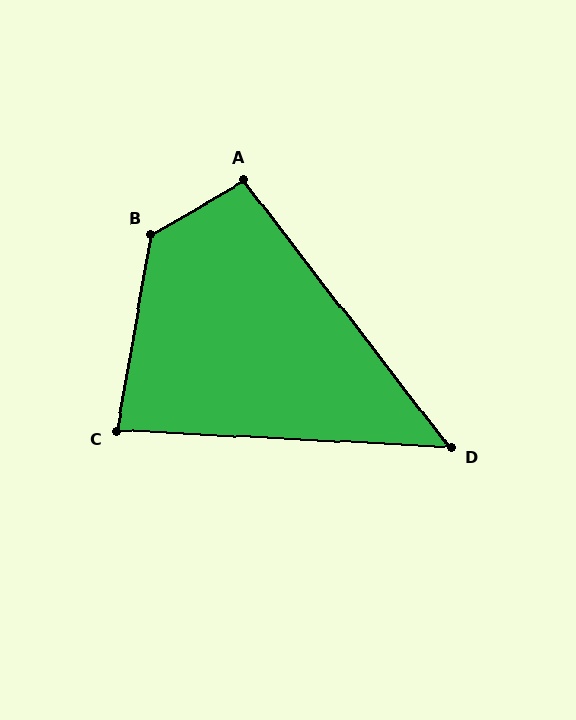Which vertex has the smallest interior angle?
D, at approximately 49 degrees.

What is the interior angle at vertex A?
Approximately 97 degrees (obtuse).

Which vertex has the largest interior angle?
B, at approximately 131 degrees.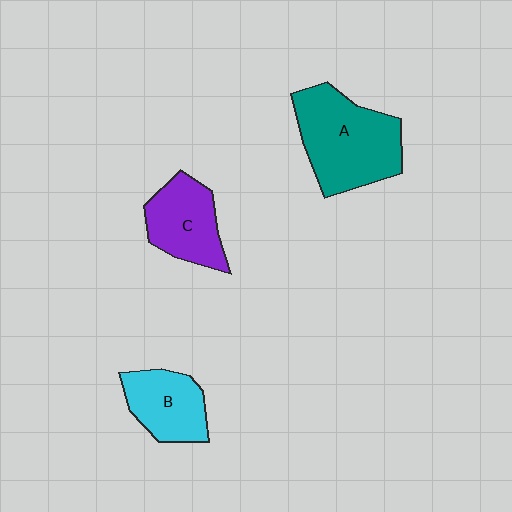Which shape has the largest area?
Shape A (teal).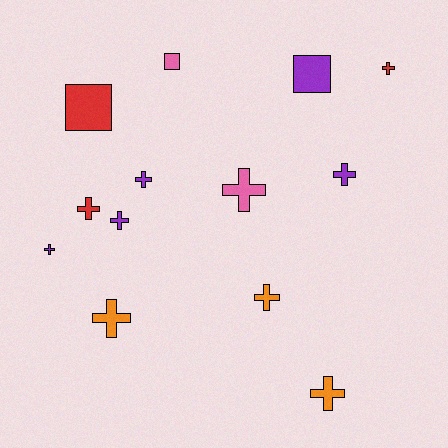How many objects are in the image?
There are 13 objects.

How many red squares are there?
There is 1 red square.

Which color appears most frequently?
Purple, with 5 objects.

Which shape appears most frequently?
Cross, with 10 objects.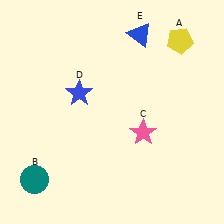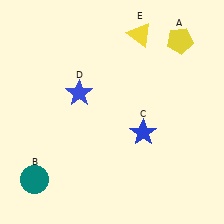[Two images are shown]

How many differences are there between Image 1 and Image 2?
There are 2 differences between the two images.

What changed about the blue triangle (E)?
In Image 1, E is blue. In Image 2, it changed to yellow.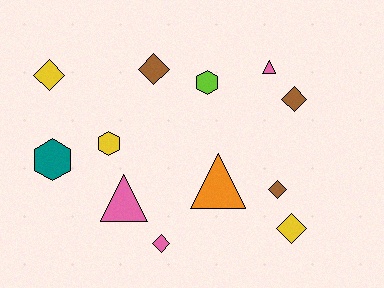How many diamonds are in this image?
There are 6 diamonds.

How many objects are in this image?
There are 12 objects.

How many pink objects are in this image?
There are 3 pink objects.